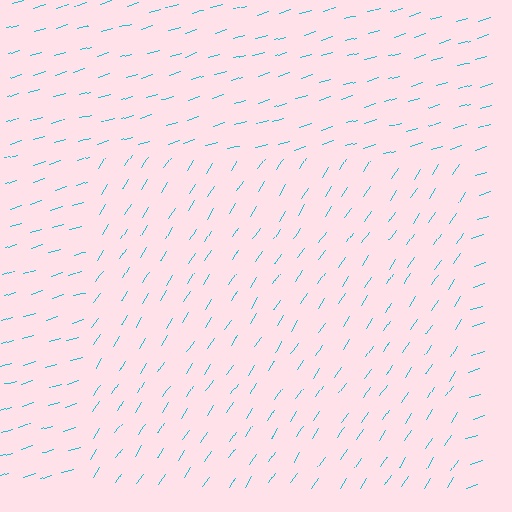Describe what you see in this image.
The image is filled with small cyan line segments. A rectangle region in the image has lines oriented differently from the surrounding lines, creating a visible texture boundary.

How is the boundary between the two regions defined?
The boundary is defined purely by a change in line orientation (approximately 40 degrees difference). All lines are the same color and thickness.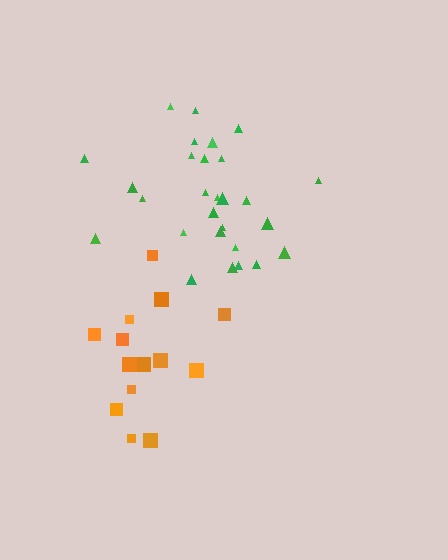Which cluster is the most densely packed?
Green.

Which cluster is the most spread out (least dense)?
Orange.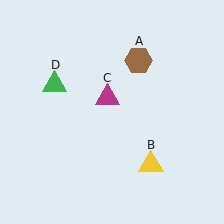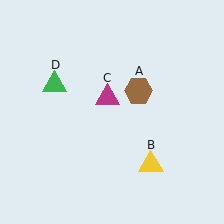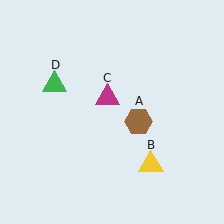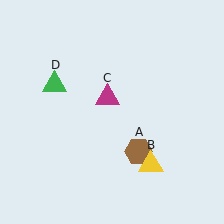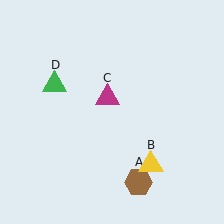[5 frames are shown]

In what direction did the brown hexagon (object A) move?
The brown hexagon (object A) moved down.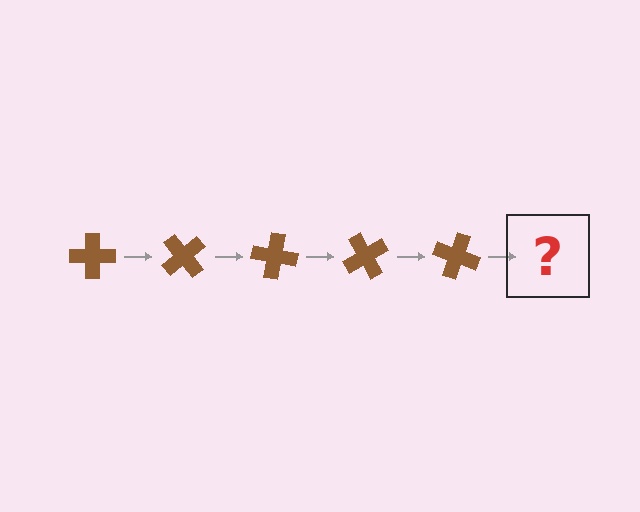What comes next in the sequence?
The next element should be a brown cross rotated 250 degrees.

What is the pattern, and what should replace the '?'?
The pattern is that the cross rotates 50 degrees each step. The '?' should be a brown cross rotated 250 degrees.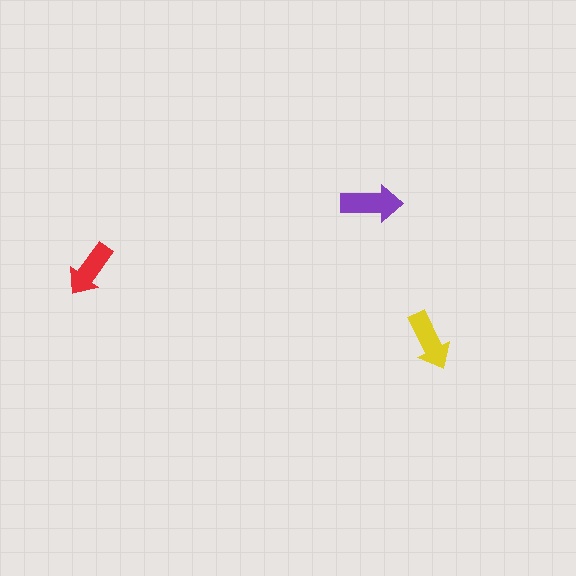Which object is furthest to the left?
The red arrow is leftmost.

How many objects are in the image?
There are 3 objects in the image.